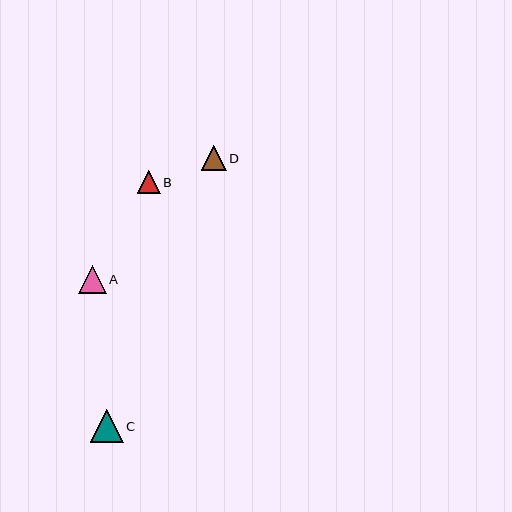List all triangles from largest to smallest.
From largest to smallest: C, A, D, B.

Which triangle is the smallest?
Triangle B is the smallest with a size of approximately 23 pixels.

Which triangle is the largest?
Triangle C is the largest with a size of approximately 33 pixels.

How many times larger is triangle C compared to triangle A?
Triangle C is approximately 1.2 times the size of triangle A.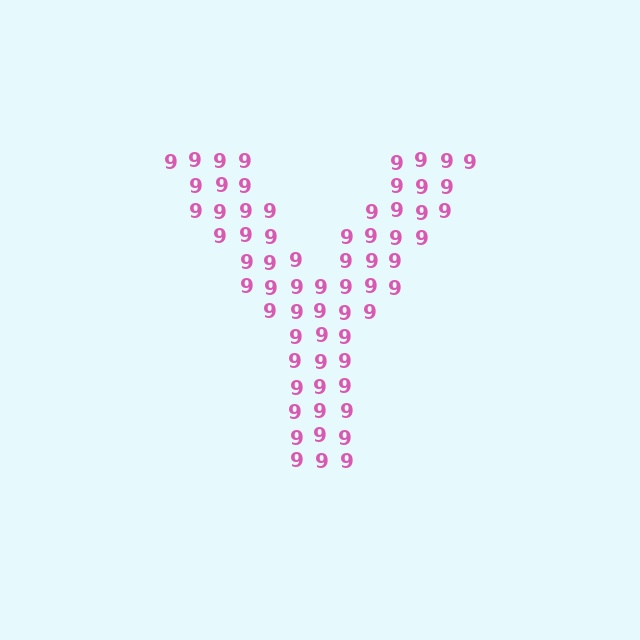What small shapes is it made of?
It is made of small digit 9's.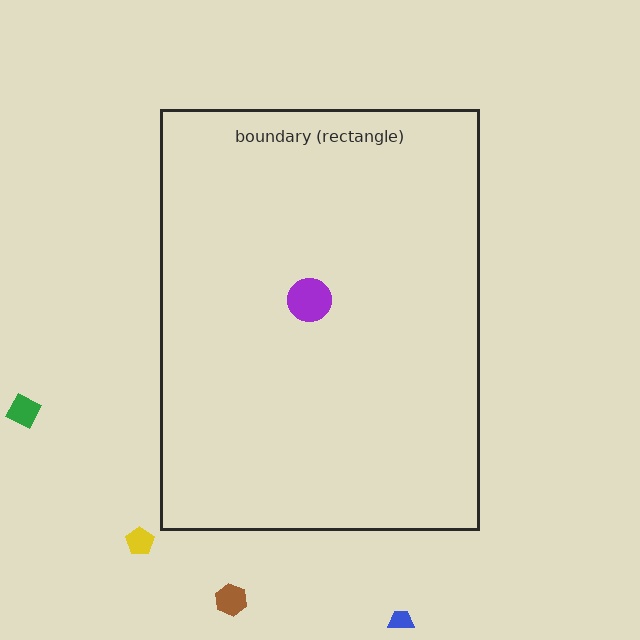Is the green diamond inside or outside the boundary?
Outside.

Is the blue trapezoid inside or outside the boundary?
Outside.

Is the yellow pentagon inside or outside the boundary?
Outside.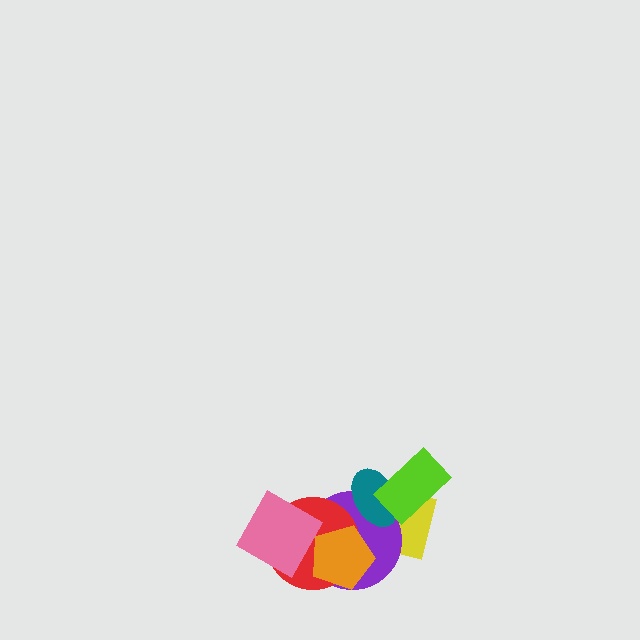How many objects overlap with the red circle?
3 objects overlap with the red circle.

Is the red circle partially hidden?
Yes, it is partially covered by another shape.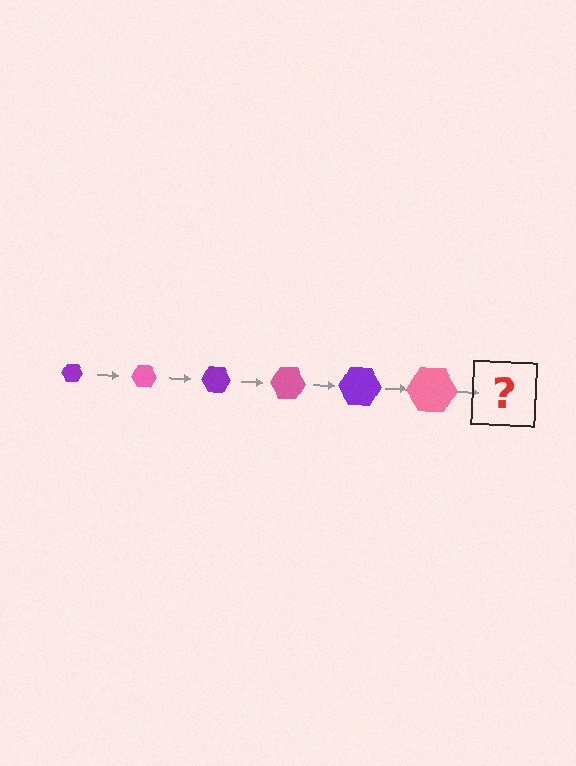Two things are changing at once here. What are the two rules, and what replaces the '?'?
The two rules are that the hexagon grows larger each step and the color cycles through purple and pink. The '?' should be a purple hexagon, larger than the previous one.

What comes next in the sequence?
The next element should be a purple hexagon, larger than the previous one.